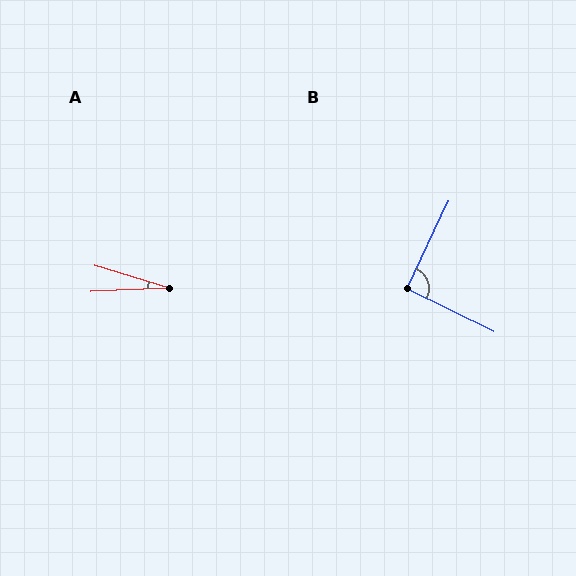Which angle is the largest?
B, at approximately 91 degrees.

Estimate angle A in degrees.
Approximately 19 degrees.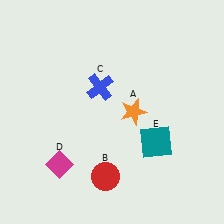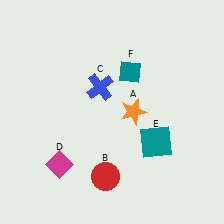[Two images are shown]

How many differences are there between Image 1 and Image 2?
There is 1 difference between the two images.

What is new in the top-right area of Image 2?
A teal diamond (F) was added in the top-right area of Image 2.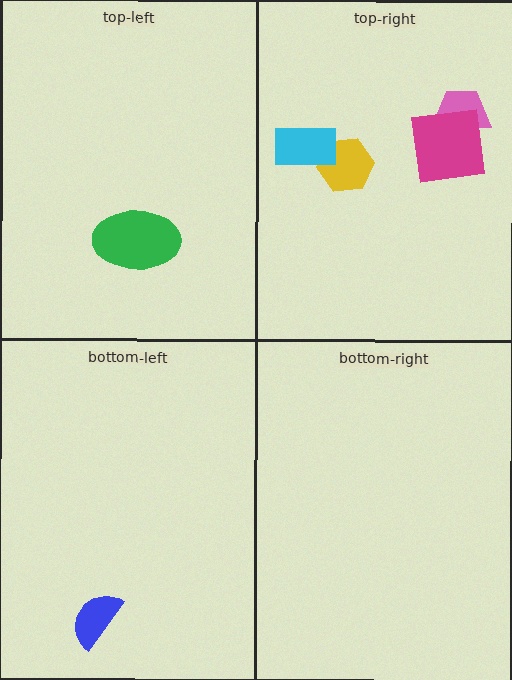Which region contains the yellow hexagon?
The top-right region.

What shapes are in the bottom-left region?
The blue semicircle.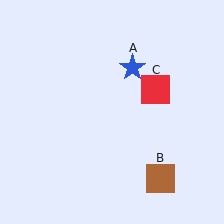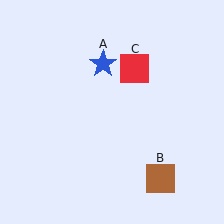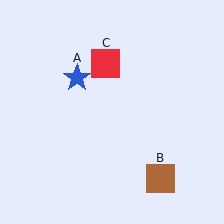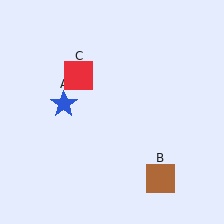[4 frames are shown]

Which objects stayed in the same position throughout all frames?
Brown square (object B) remained stationary.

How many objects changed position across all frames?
2 objects changed position: blue star (object A), red square (object C).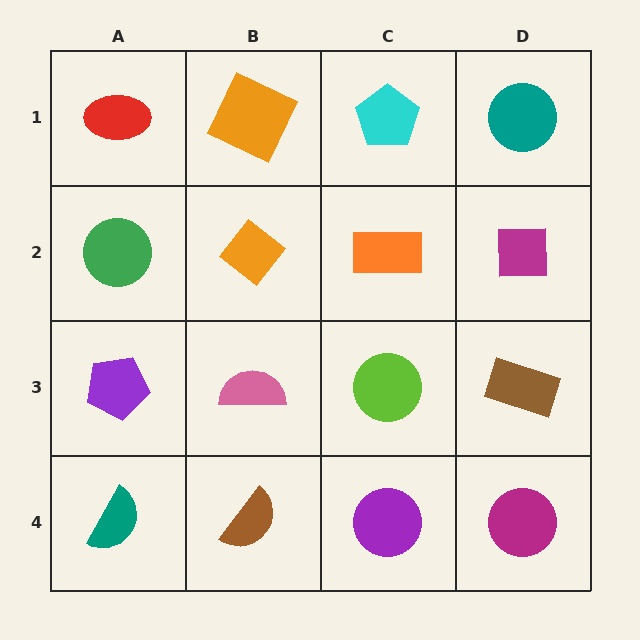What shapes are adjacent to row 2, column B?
An orange square (row 1, column B), a pink semicircle (row 3, column B), a green circle (row 2, column A), an orange rectangle (row 2, column C).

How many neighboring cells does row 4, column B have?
3.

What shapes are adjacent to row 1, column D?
A magenta square (row 2, column D), a cyan pentagon (row 1, column C).